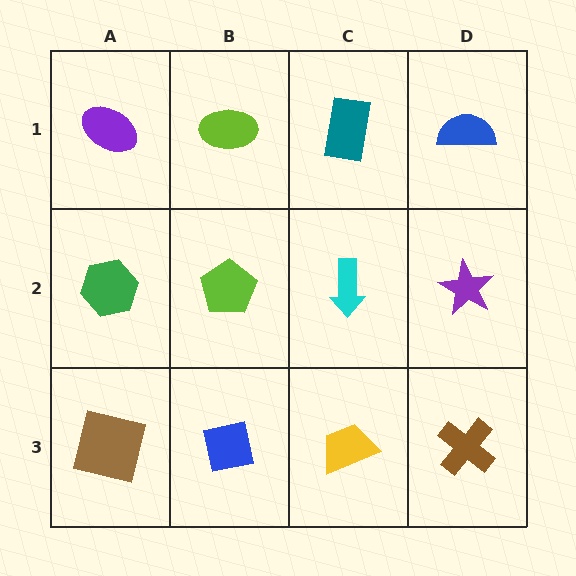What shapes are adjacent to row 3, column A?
A green hexagon (row 2, column A), a blue square (row 3, column B).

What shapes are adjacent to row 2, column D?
A blue semicircle (row 1, column D), a brown cross (row 3, column D), a cyan arrow (row 2, column C).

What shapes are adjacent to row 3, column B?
A lime pentagon (row 2, column B), a brown square (row 3, column A), a yellow trapezoid (row 3, column C).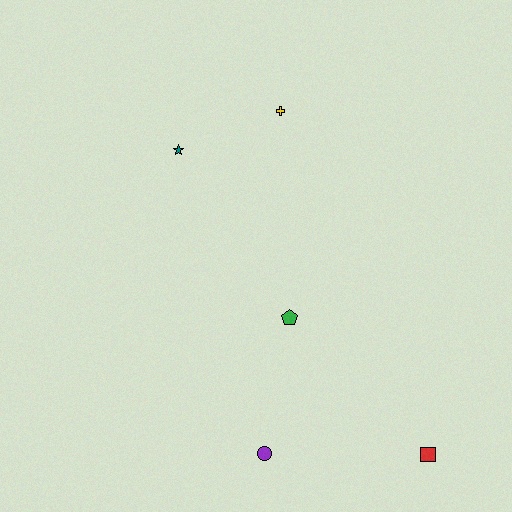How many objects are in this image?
There are 5 objects.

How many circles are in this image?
There is 1 circle.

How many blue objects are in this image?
There are no blue objects.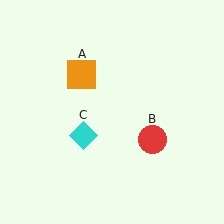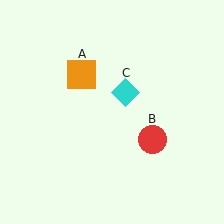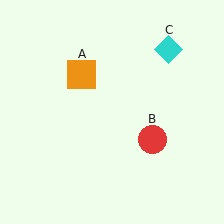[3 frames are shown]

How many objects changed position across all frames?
1 object changed position: cyan diamond (object C).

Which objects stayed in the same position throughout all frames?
Orange square (object A) and red circle (object B) remained stationary.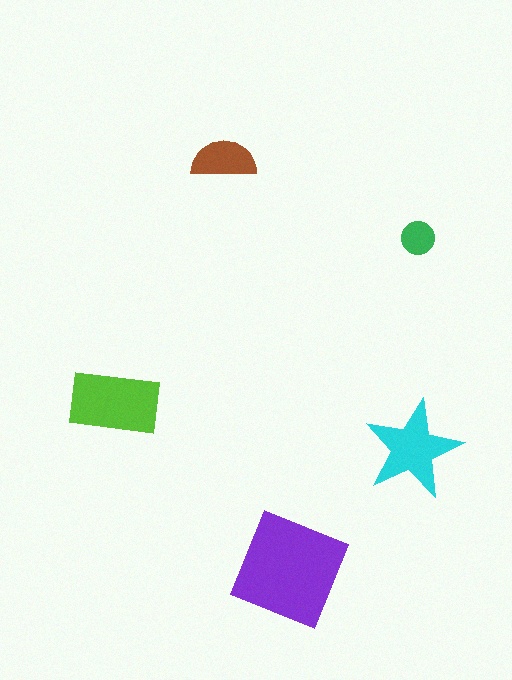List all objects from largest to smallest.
The purple diamond, the lime rectangle, the cyan star, the brown semicircle, the green circle.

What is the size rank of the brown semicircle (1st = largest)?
4th.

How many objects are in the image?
There are 5 objects in the image.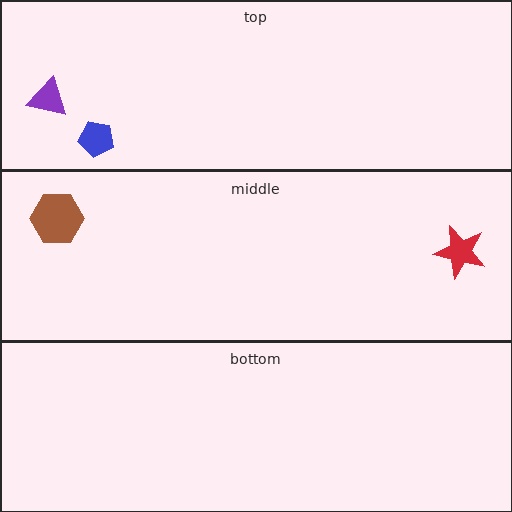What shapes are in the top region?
The purple triangle, the blue pentagon.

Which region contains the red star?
The middle region.